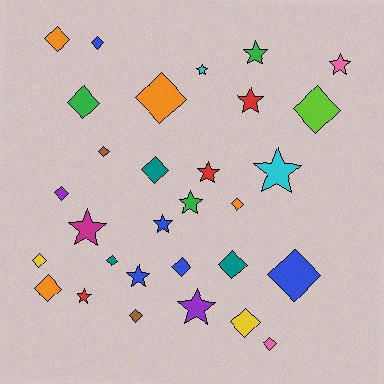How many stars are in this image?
There are 12 stars.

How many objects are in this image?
There are 30 objects.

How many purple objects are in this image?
There are 2 purple objects.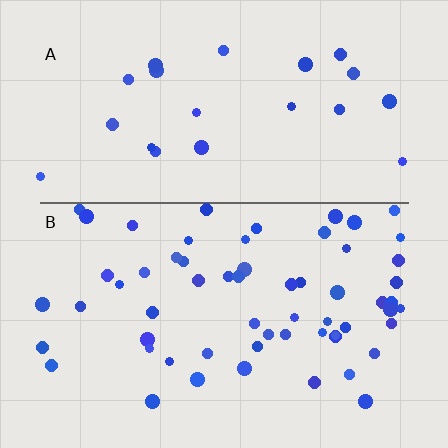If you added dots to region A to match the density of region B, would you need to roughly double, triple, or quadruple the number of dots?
Approximately triple.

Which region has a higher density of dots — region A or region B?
B (the bottom).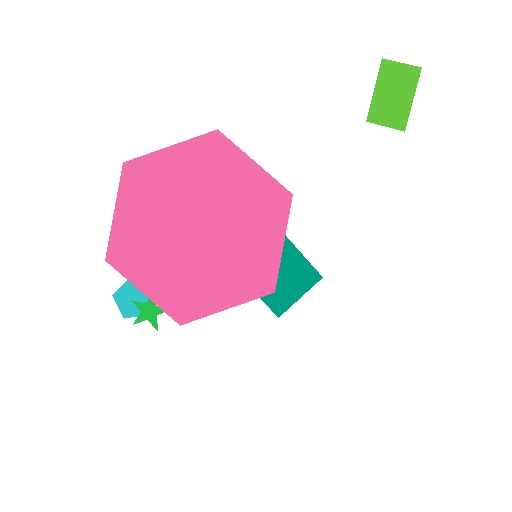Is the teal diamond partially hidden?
Yes, the teal diamond is partially hidden behind the pink hexagon.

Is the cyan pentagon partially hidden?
Yes, the cyan pentagon is partially hidden behind the pink hexagon.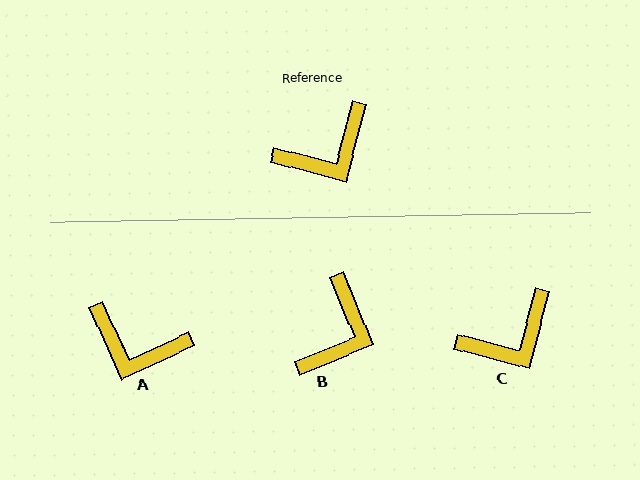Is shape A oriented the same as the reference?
No, it is off by about 51 degrees.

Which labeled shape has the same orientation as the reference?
C.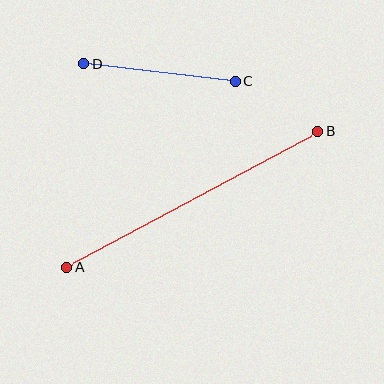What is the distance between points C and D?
The distance is approximately 151 pixels.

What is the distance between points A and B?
The distance is approximately 285 pixels.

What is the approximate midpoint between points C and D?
The midpoint is at approximately (160, 73) pixels.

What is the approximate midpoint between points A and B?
The midpoint is at approximately (192, 200) pixels.